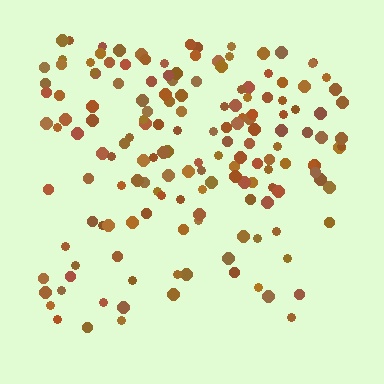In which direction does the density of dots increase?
From bottom to top, with the top side densest.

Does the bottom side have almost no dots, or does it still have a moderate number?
Still a moderate number, just noticeably fewer than the top.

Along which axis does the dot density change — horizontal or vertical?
Vertical.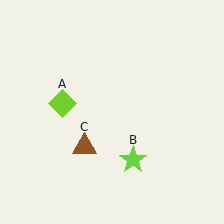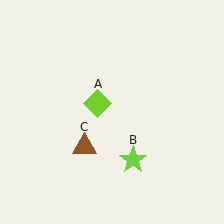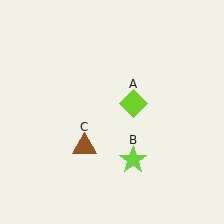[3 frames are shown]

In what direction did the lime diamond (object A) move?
The lime diamond (object A) moved right.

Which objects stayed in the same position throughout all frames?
Lime star (object B) and brown triangle (object C) remained stationary.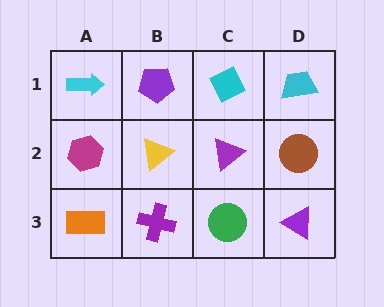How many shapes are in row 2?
4 shapes.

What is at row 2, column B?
A yellow triangle.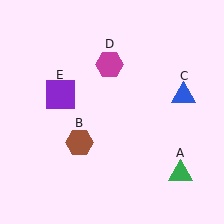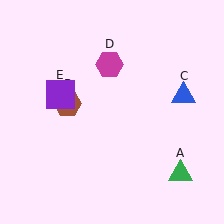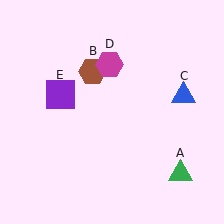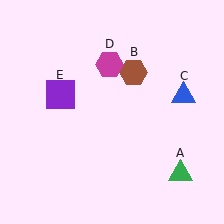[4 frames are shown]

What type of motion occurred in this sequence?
The brown hexagon (object B) rotated clockwise around the center of the scene.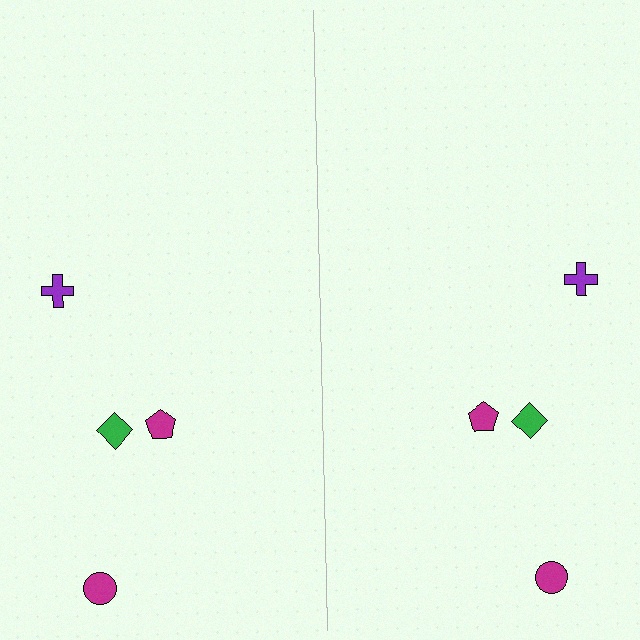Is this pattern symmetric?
Yes, this pattern has bilateral (reflection) symmetry.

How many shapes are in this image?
There are 8 shapes in this image.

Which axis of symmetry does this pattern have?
The pattern has a vertical axis of symmetry running through the center of the image.